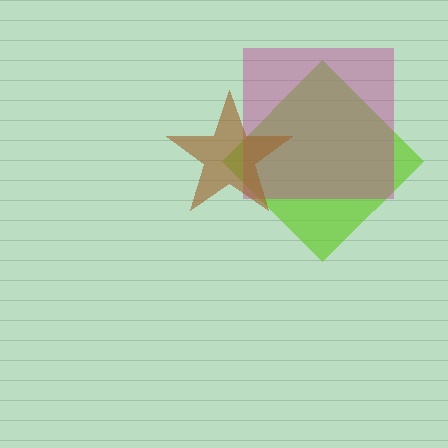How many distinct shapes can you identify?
There are 3 distinct shapes: a lime diamond, a magenta square, a brown star.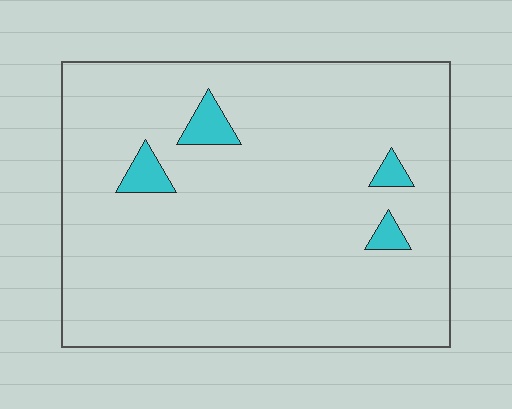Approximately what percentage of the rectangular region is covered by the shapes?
Approximately 5%.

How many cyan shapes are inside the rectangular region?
4.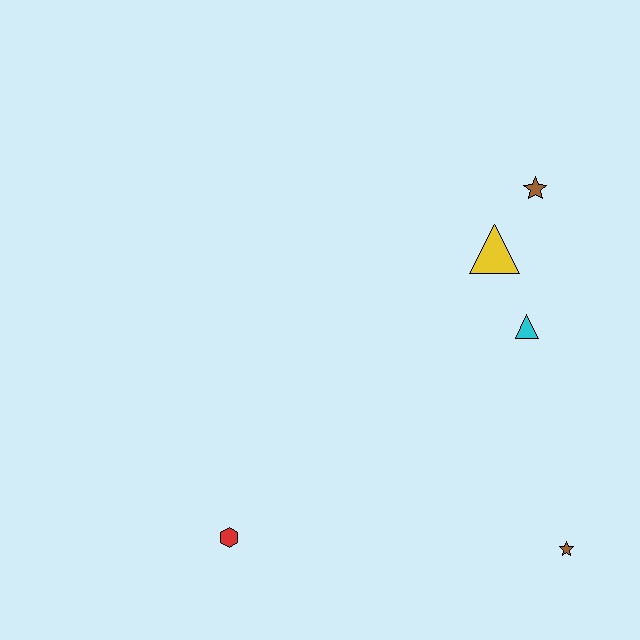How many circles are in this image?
There are no circles.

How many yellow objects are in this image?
There is 1 yellow object.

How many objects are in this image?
There are 5 objects.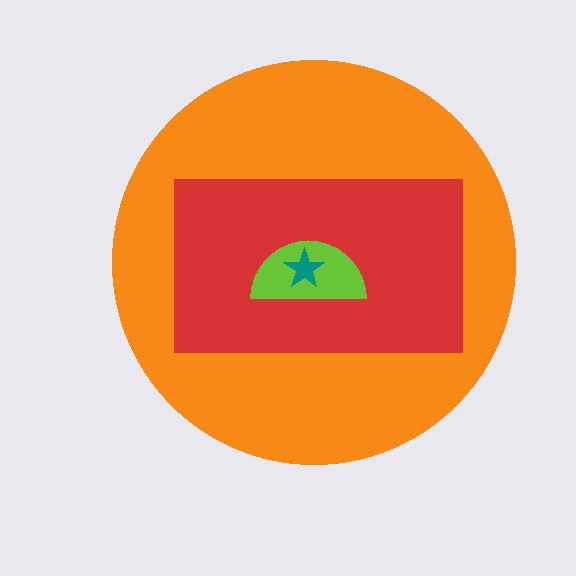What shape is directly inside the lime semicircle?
The teal star.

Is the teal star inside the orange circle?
Yes.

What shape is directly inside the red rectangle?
The lime semicircle.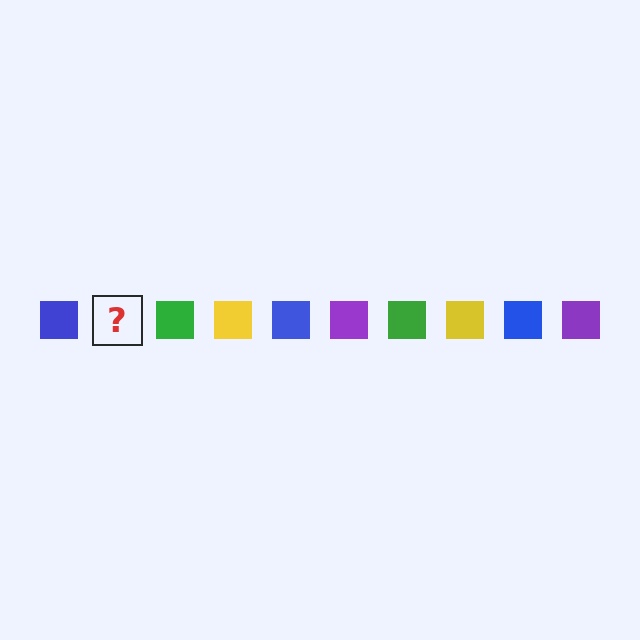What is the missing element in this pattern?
The missing element is a purple square.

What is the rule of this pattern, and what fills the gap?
The rule is that the pattern cycles through blue, purple, green, yellow squares. The gap should be filled with a purple square.